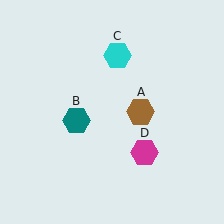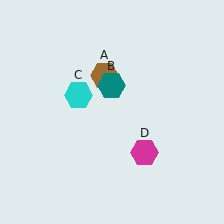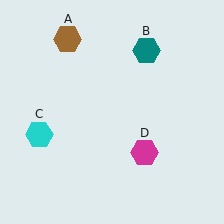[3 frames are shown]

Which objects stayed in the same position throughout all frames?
Magenta hexagon (object D) remained stationary.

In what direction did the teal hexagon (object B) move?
The teal hexagon (object B) moved up and to the right.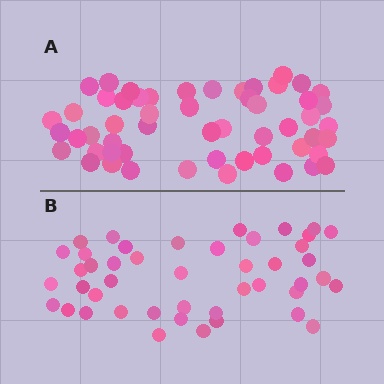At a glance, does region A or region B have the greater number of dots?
Region A (the top region) has more dots.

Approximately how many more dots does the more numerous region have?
Region A has roughly 8 or so more dots than region B.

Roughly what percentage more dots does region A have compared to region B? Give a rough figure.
About 20% more.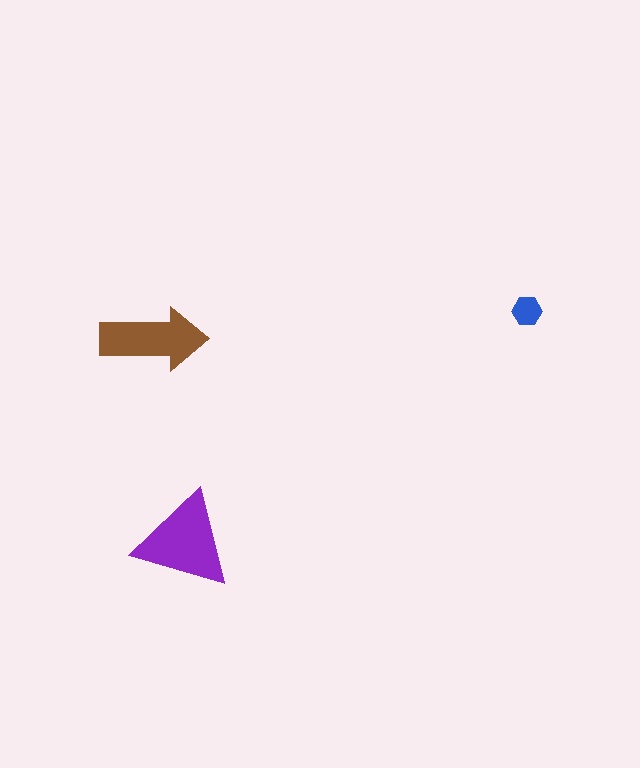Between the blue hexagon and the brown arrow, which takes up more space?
The brown arrow.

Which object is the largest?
The purple triangle.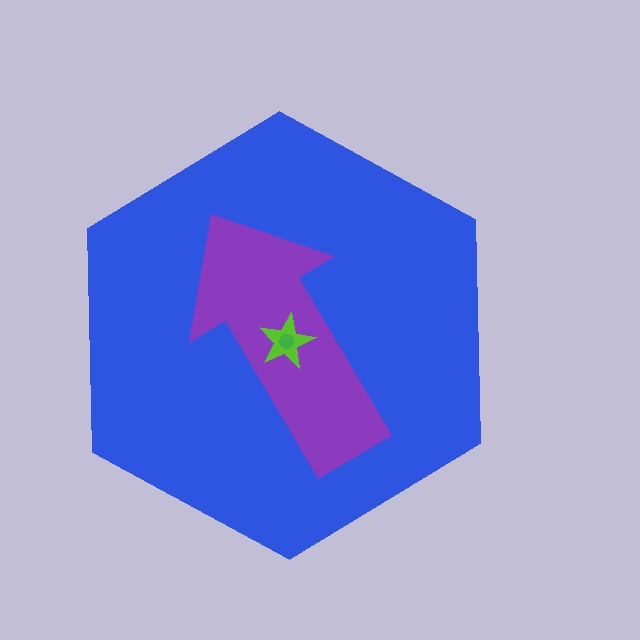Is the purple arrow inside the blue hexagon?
Yes.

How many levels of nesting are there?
4.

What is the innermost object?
The green circle.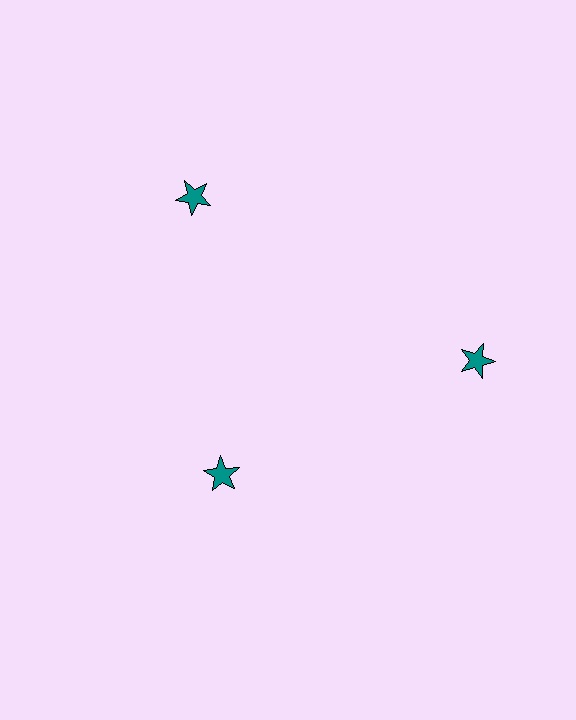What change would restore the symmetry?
The symmetry would be restored by moving it outward, back onto the ring so that all 3 stars sit at equal angles and equal distance from the center.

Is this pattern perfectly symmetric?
No. The 3 teal stars are arranged in a ring, but one element near the 7 o'clock position is pulled inward toward the center, breaking the 3-fold rotational symmetry.